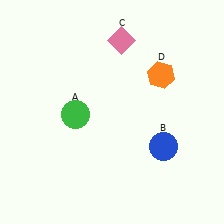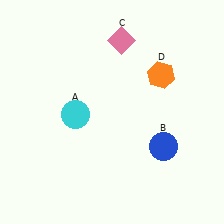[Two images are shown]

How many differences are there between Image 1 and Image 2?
There is 1 difference between the two images.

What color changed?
The circle (A) changed from green in Image 1 to cyan in Image 2.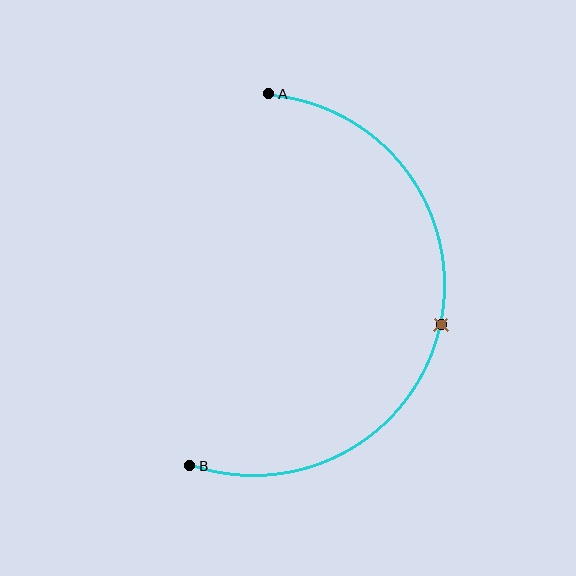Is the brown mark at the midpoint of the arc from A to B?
Yes. The brown mark lies on the arc at equal arc-length from both A and B — it is the arc midpoint.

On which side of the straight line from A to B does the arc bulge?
The arc bulges to the right of the straight line connecting A and B.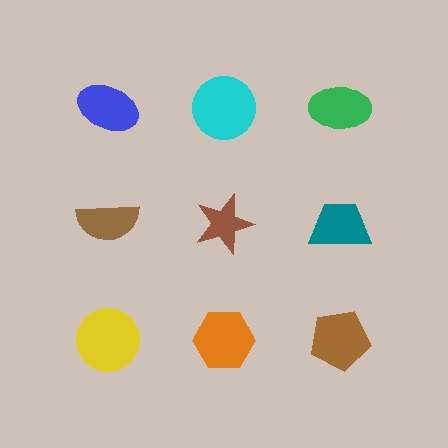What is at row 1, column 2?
A cyan circle.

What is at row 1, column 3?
A green ellipse.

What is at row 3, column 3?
A brown pentagon.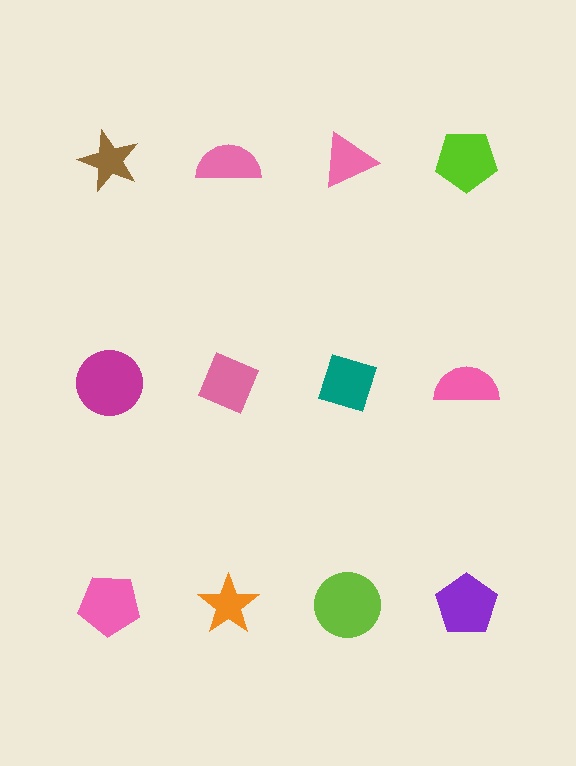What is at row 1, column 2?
A pink semicircle.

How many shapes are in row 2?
4 shapes.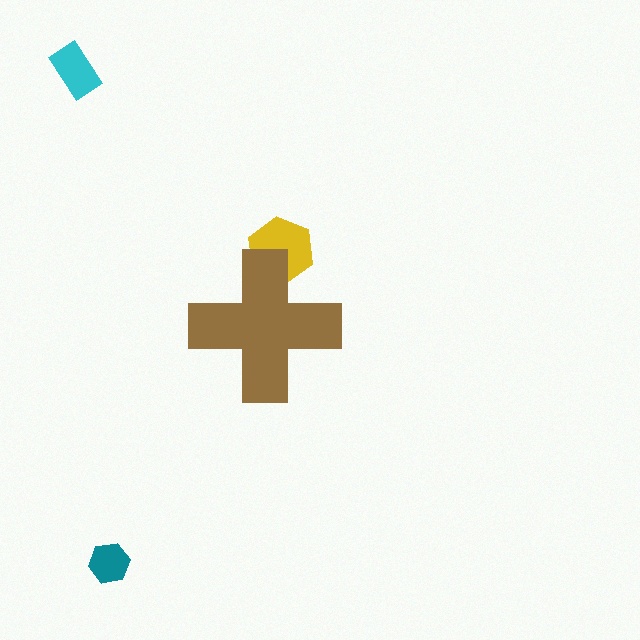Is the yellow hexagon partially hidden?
Yes, the yellow hexagon is partially hidden behind the brown cross.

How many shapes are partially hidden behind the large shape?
1 shape is partially hidden.